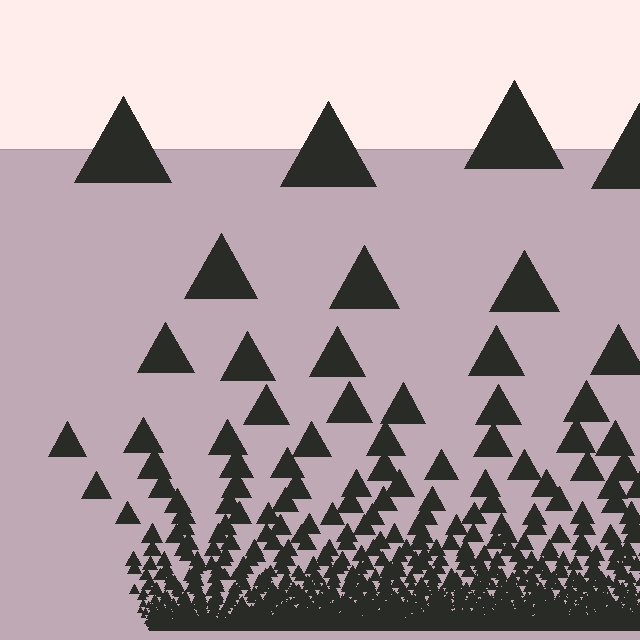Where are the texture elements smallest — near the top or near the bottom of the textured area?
Near the bottom.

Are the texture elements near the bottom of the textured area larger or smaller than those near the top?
Smaller. The gradient is inverted — elements near the bottom are smaller and denser.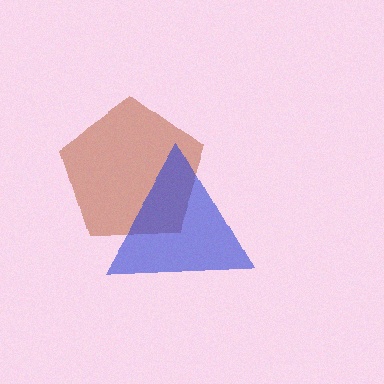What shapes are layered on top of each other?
The layered shapes are: a brown pentagon, a blue triangle.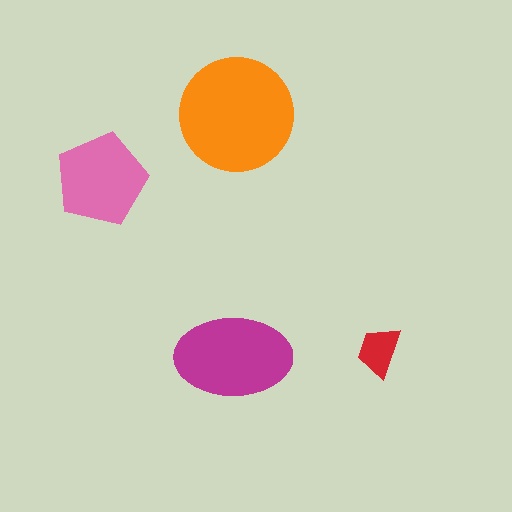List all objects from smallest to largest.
The red trapezoid, the pink pentagon, the magenta ellipse, the orange circle.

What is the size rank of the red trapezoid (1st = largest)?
4th.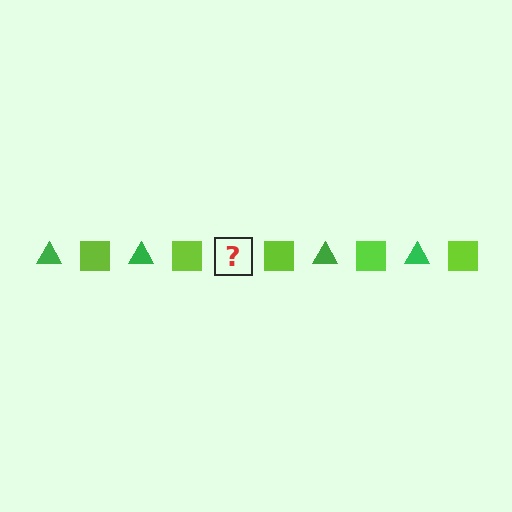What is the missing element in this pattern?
The missing element is a green triangle.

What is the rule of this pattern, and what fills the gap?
The rule is that the pattern alternates between green triangle and lime square. The gap should be filled with a green triangle.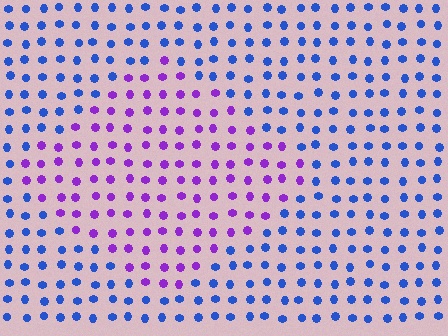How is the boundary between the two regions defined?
The boundary is defined purely by a slight shift in hue (about 55 degrees). Spacing, size, and orientation are identical on both sides.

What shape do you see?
I see a diamond.